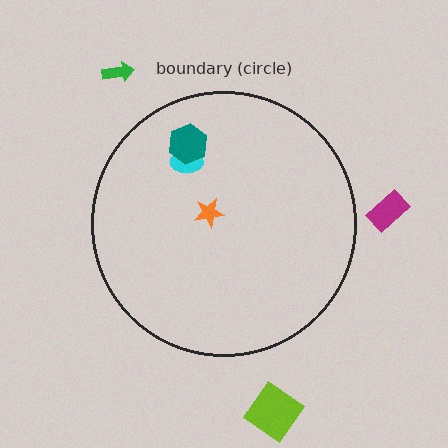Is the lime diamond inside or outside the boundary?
Outside.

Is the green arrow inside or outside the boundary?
Outside.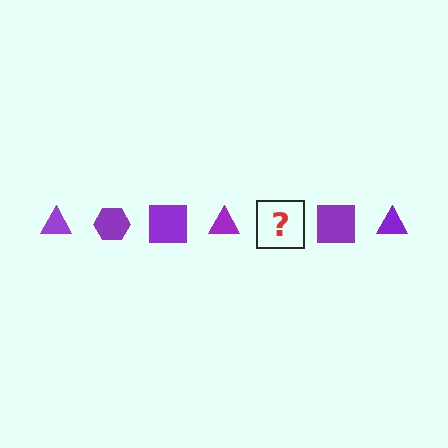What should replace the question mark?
The question mark should be replaced with a purple hexagon.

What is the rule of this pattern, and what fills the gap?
The rule is that the pattern cycles through triangle, hexagon, square shapes in purple. The gap should be filled with a purple hexagon.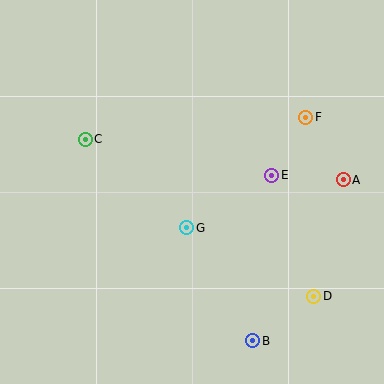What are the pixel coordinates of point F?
Point F is at (306, 117).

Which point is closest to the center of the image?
Point G at (187, 228) is closest to the center.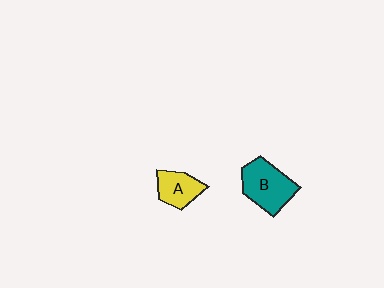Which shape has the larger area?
Shape B (teal).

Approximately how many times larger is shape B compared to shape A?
Approximately 1.5 times.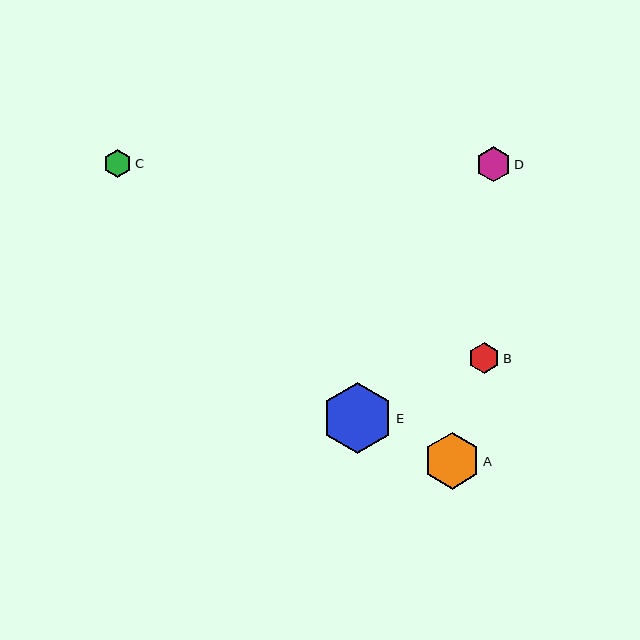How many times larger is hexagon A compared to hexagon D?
Hexagon A is approximately 1.6 times the size of hexagon D.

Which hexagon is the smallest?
Hexagon C is the smallest with a size of approximately 28 pixels.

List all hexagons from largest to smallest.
From largest to smallest: E, A, D, B, C.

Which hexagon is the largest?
Hexagon E is the largest with a size of approximately 71 pixels.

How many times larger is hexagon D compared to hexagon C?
Hexagon D is approximately 1.3 times the size of hexagon C.